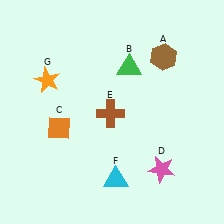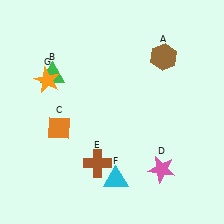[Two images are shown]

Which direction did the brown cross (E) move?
The brown cross (E) moved down.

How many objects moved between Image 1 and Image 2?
2 objects moved between the two images.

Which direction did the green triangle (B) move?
The green triangle (B) moved left.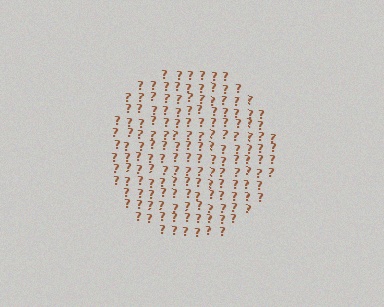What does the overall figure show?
The overall figure shows a circle.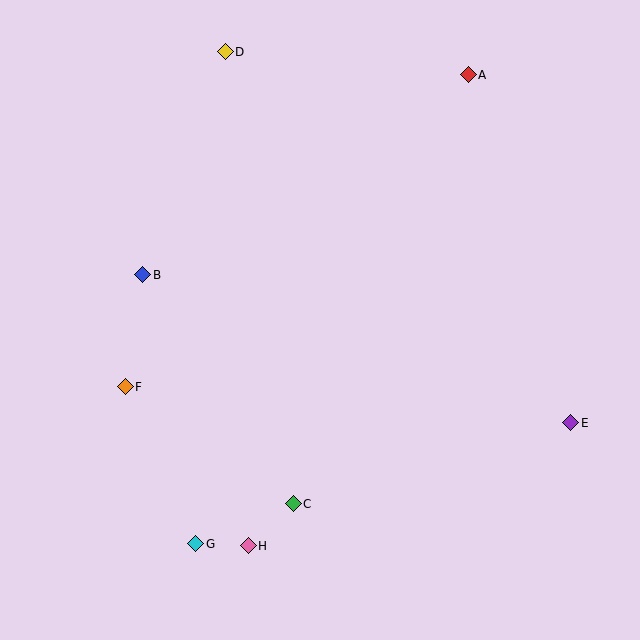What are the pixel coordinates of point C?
Point C is at (293, 504).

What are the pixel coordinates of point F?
Point F is at (125, 387).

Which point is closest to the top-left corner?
Point D is closest to the top-left corner.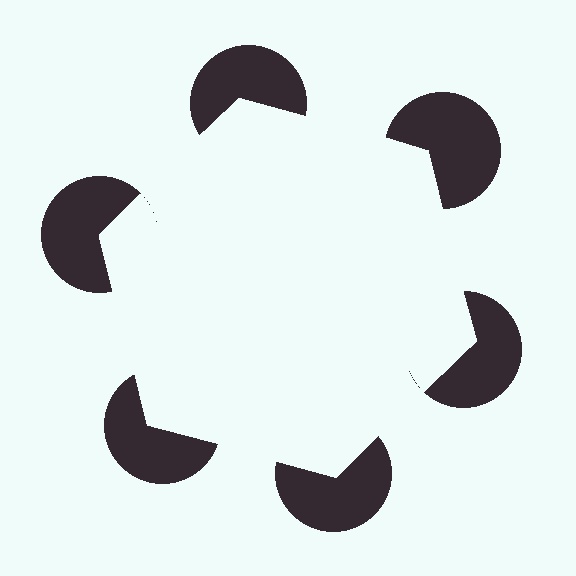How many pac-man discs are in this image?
There are 6 — one at each vertex of the illusory hexagon.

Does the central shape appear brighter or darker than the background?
It typically appears slightly brighter than the background, even though no actual brightness change is drawn.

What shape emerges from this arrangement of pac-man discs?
An illusory hexagon — its edges are inferred from the aligned wedge cuts in the pac-man discs, not physically drawn.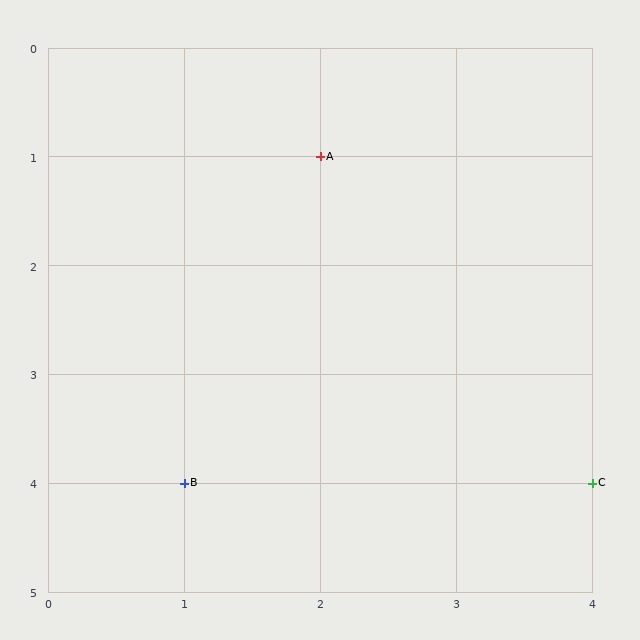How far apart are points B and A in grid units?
Points B and A are 1 column and 3 rows apart (about 3.2 grid units diagonally).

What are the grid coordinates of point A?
Point A is at grid coordinates (2, 1).